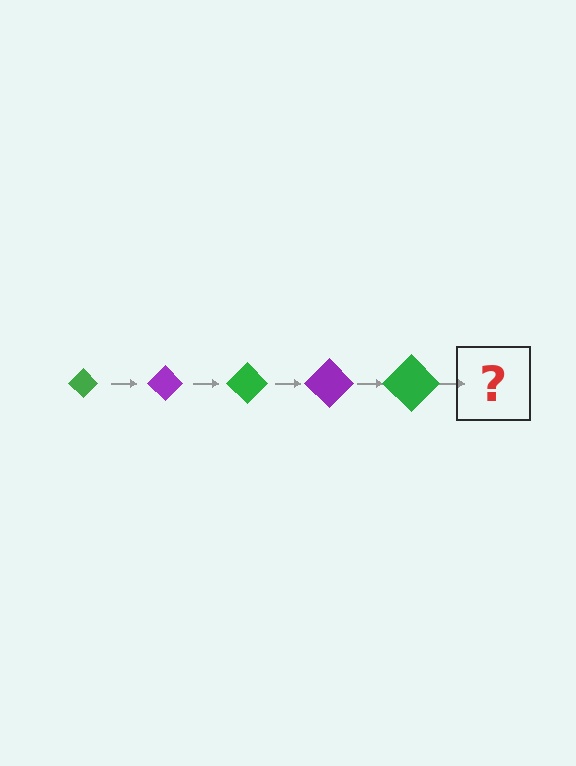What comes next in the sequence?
The next element should be a purple diamond, larger than the previous one.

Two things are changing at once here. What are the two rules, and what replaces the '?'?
The two rules are that the diamond grows larger each step and the color cycles through green and purple. The '?' should be a purple diamond, larger than the previous one.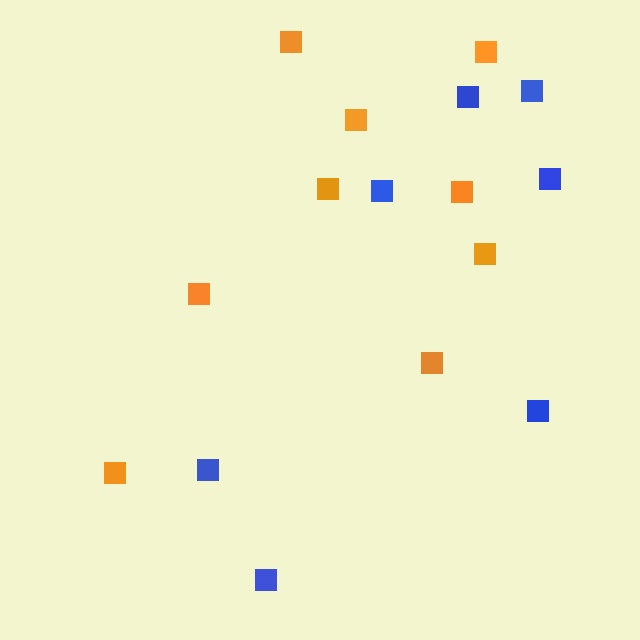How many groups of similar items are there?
There are 2 groups: one group of orange squares (9) and one group of blue squares (7).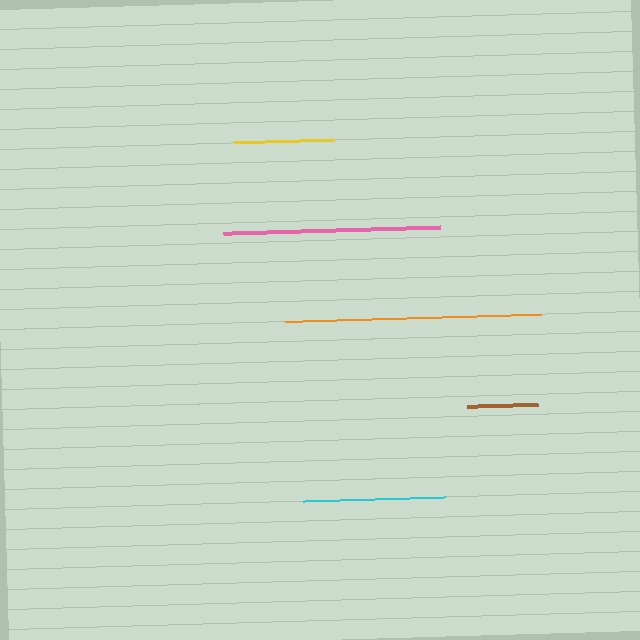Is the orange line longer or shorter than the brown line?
The orange line is longer than the brown line.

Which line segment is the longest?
The orange line is the longest at approximately 256 pixels.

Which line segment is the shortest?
The brown line is the shortest at approximately 72 pixels.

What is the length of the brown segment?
The brown segment is approximately 72 pixels long.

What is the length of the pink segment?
The pink segment is approximately 217 pixels long.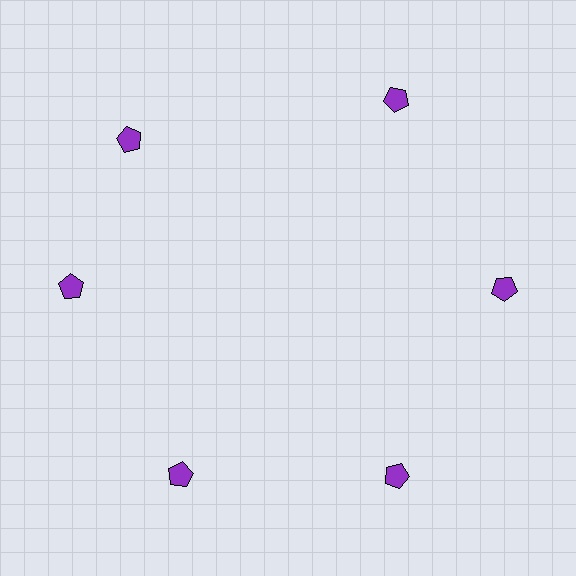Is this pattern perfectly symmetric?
No. The 6 purple pentagons are arranged in a ring, but one element near the 11 o'clock position is rotated out of alignment along the ring, breaking the 6-fold rotational symmetry.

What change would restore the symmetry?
The symmetry would be restored by rotating it back into even spacing with its neighbors so that all 6 pentagons sit at equal angles and equal distance from the center.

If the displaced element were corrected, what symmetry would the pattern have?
It would have 6-fold rotational symmetry — the pattern would map onto itself every 60 degrees.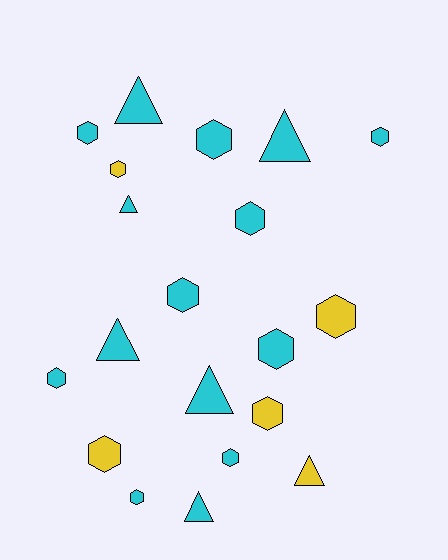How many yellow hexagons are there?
There are 4 yellow hexagons.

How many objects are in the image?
There are 20 objects.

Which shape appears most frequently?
Hexagon, with 13 objects.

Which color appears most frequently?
Cyan, with 15 objects.